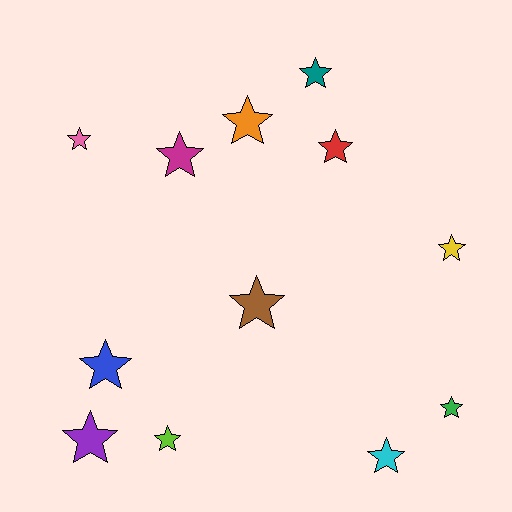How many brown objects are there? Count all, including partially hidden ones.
There is 1 brown object.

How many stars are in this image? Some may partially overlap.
There are 12 stars.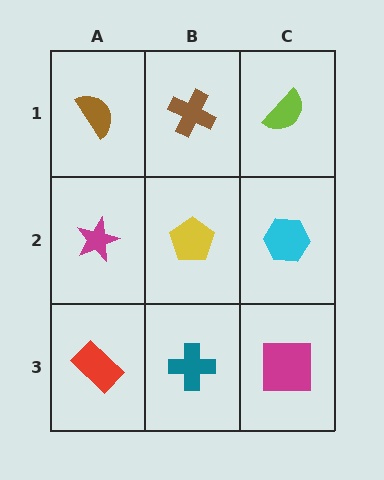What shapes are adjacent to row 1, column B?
A yellow pentagon (row 2, column B), a brown semicircle (row 1, column A), a lime semicircle (row 1, column C).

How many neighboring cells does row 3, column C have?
2.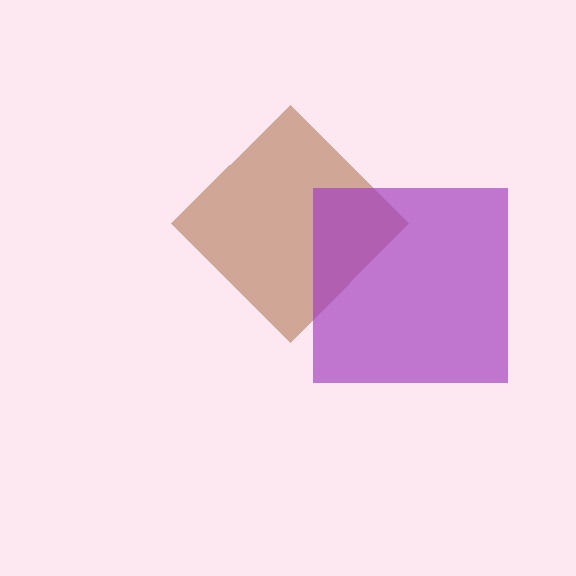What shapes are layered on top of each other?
The layered shapes are: a brown diamond, a purple square.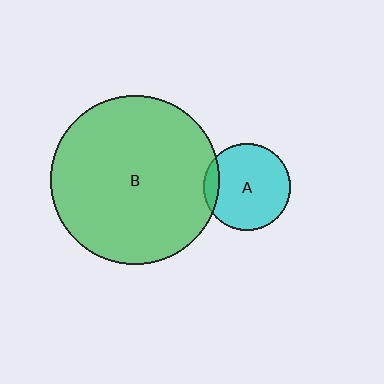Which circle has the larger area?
Circle B (green).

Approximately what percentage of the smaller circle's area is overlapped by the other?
Approximately 10%.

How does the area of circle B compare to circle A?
Approximately 3.8 times.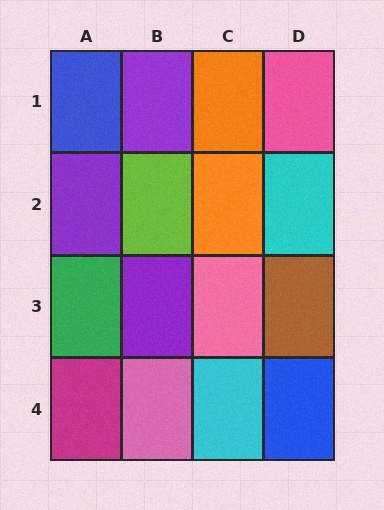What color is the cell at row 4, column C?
Cyan.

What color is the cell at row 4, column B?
Pink.